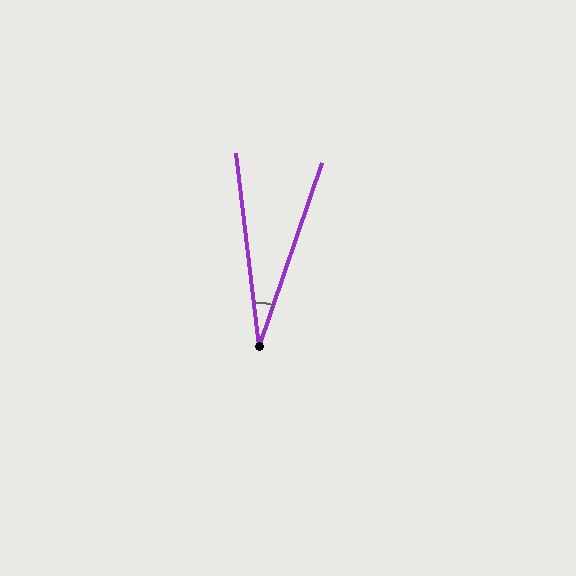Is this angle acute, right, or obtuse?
It is acute.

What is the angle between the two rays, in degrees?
Approximately 26 degrees.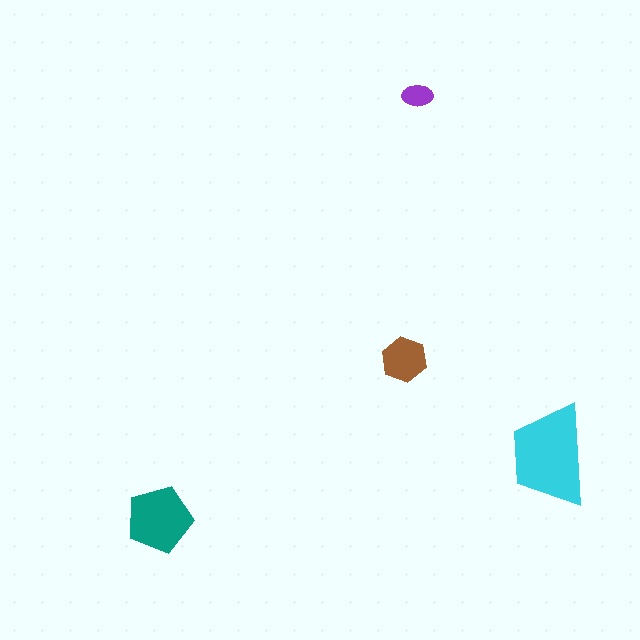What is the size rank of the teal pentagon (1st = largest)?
2nd.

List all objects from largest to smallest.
The cyan trapezoid, the teal pentagon, the brown hexagon, the purple ellipse.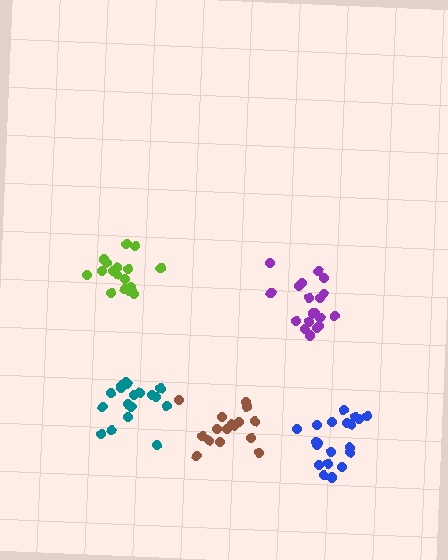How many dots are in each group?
Group 1: 19 dots, Group 2: 17 dots, Group 3: 18 dots, Group 4: 20 dots, Group 5: 16 dots (90 total).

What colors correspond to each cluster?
The clusters are colored: purple, lime, teal, blue, brown.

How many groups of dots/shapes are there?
There are 5 groups.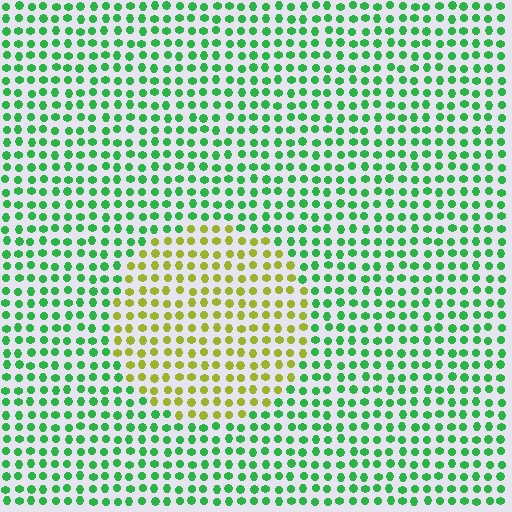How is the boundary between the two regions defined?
The boundary is defined purely by a slight shift in hue (about 60 degrees). Spacing, size, and orientation are identical on both sides.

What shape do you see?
I see a circle.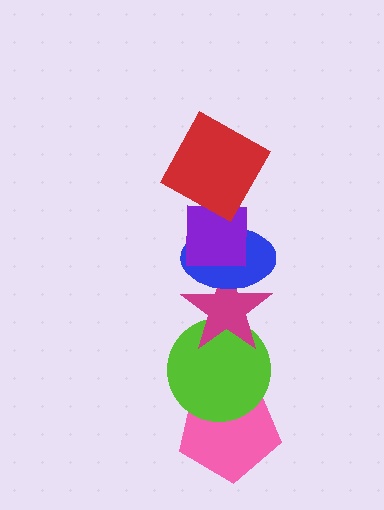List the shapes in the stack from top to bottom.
From top to bottom: the red square, the purple square, the blue ellipse, the magenta star, the lime circle, the pink pentagon.